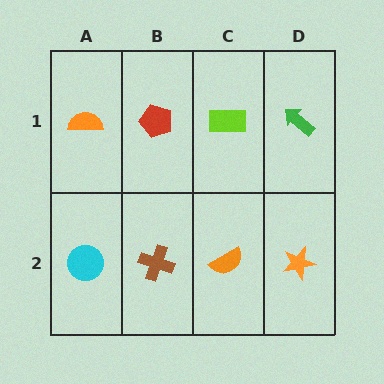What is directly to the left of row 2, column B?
A cyan circle.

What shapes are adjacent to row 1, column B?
A brown cross (row 2, column B), an orange semicircle (row 1, column A), a lime rectangle (row 1, column C).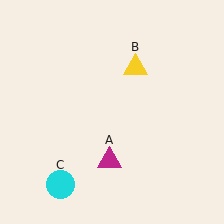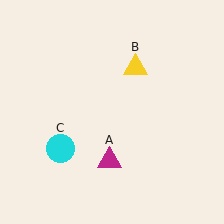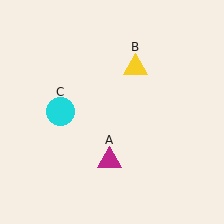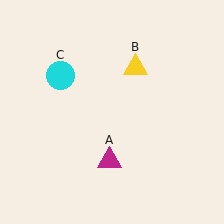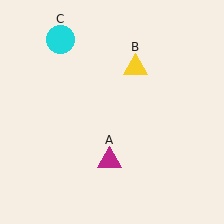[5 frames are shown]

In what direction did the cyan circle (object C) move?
The cyan circle (object C) moved up.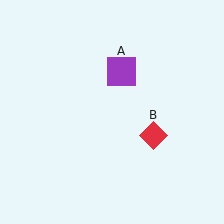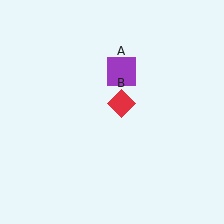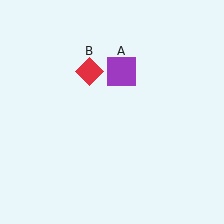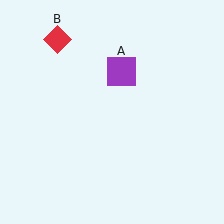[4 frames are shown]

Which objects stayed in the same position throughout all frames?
Purple square (object A) remained stationary.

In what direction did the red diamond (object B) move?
The red diamond (object B) moved up and to the left.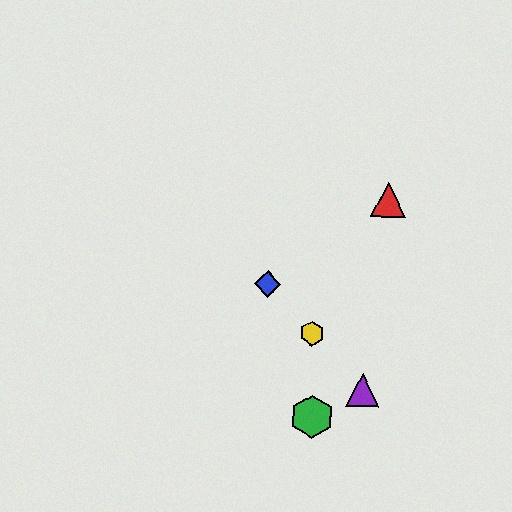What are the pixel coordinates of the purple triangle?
The purple triangle is at (363, 390).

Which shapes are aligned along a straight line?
The blue diamond, the yellow hexagon, the purple triangle are aligned along a straight line.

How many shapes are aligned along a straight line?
3 shapes (the blue diamond, the yellow hexagon, the purple triangle) are aligned along a straight line.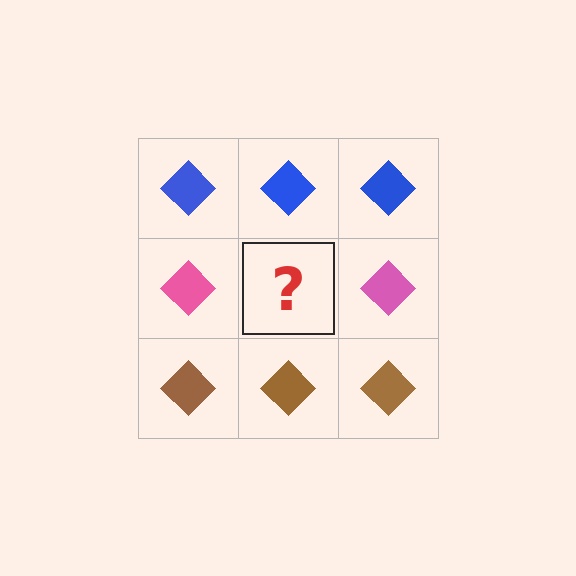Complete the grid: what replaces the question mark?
The question mark should be replaced with a pink diamond.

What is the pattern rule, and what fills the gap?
The rule is that each row has a consistent color. The gap should be filled with a pink diamond.